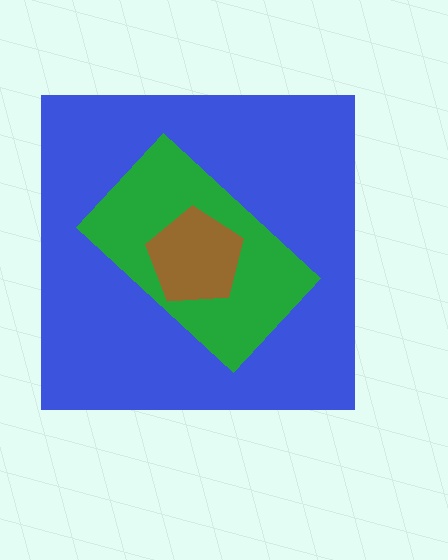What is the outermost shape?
The blue square.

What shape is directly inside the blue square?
The green rectangle.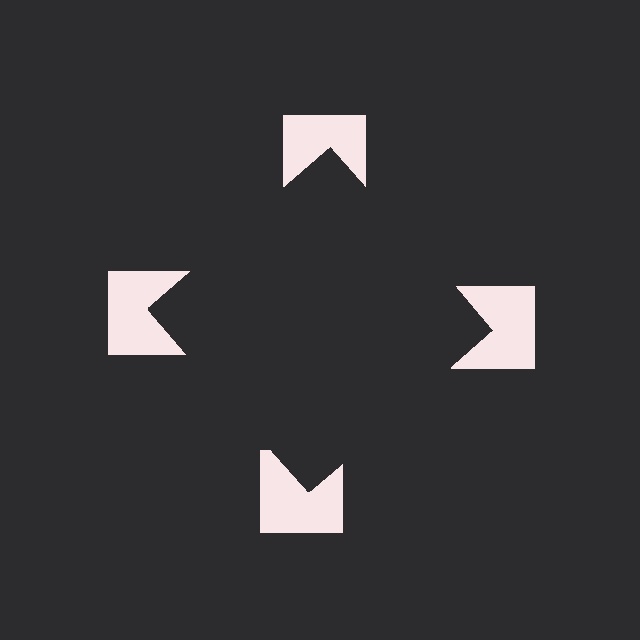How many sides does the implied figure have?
4 sides.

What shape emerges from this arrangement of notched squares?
An illusory square — its edges are inferred from the aligned wedge cuts in the notched squares, not physically drawn.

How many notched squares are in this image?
There are 4 — one at each vertex of the illusory square.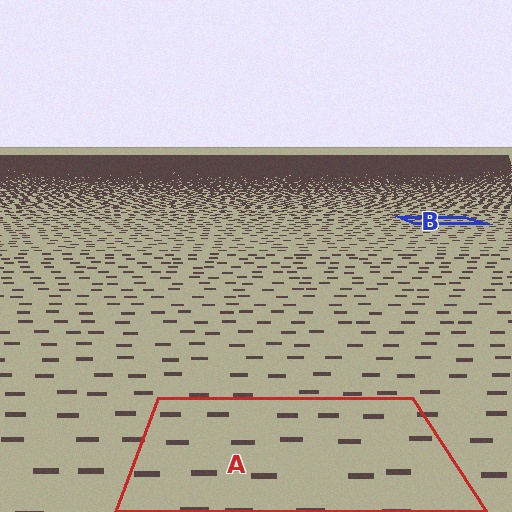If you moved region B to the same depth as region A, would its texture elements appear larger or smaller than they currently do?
They would appear larger. At a closer depth, the same texture elements are projected at a bigger on-screen size.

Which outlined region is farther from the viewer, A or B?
Region B is farther from the viewer — the texture elements inside it appear smaller and more densely packed.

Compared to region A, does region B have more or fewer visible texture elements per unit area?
Region B has more texture elements per unit area — they are packed more densely because it is farther away.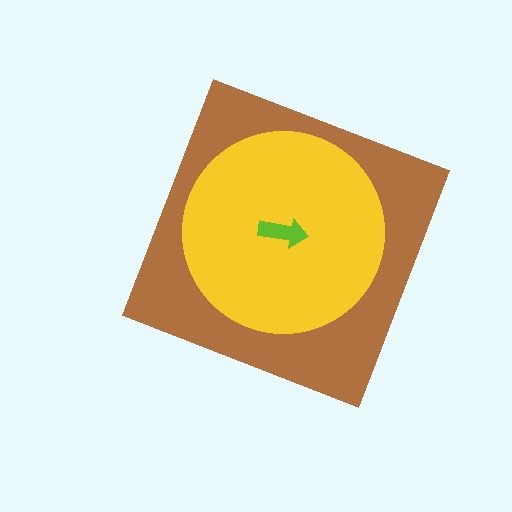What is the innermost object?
The lime arrow.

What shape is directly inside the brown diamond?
The yellow circle.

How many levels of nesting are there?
3.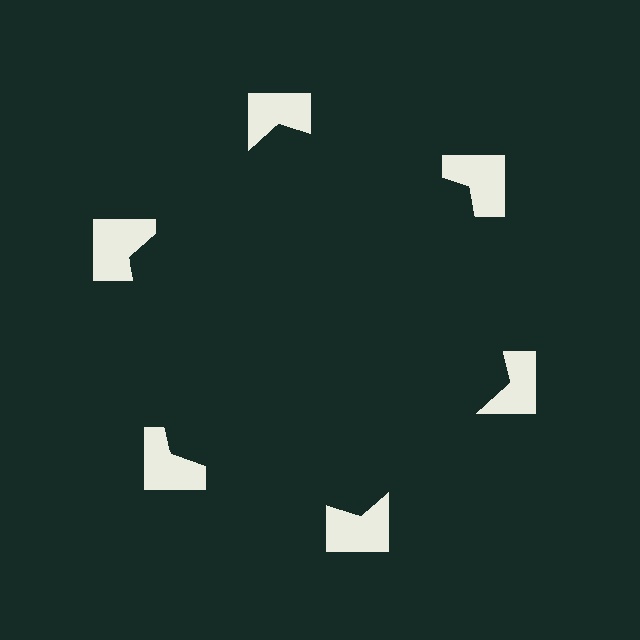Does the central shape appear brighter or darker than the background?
It typically appears slightly darker than the background, even though no actual brightness change is drawn.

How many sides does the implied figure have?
6 sides.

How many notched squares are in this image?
There are 6 — one at each vertex of the illusory hexagon.